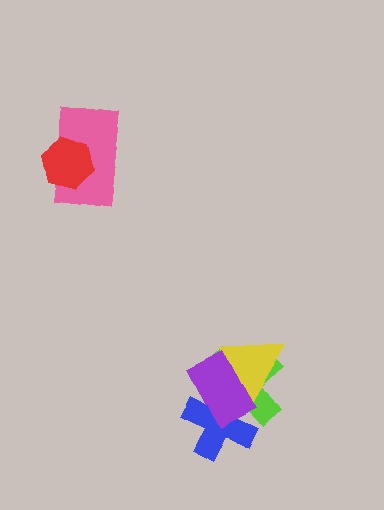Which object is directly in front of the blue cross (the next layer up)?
The yellow triangle is directly in front of the blue cross.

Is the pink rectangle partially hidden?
Yes, it is partially covered by another shape.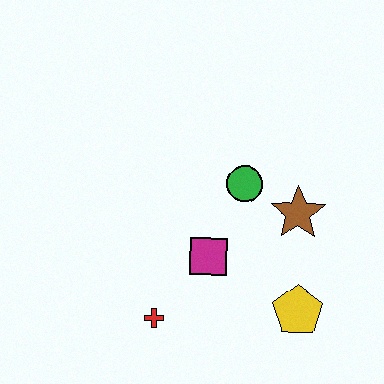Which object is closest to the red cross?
The magenta square is closest to the red cross.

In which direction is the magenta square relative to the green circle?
The magenta square is below the green circle.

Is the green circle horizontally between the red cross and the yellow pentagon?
Yes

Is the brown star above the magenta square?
Yes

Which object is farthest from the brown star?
The red cross is farthest from the brown star.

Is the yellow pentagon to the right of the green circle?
Yes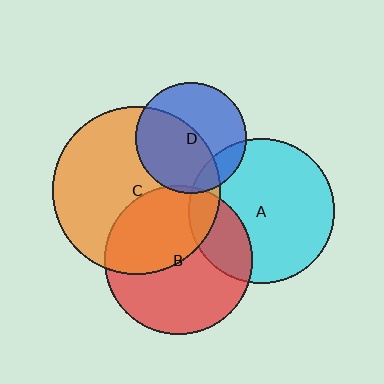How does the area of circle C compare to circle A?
Approximately 1.3 times.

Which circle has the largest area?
Circle C (orange).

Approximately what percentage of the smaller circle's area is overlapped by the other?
Approximately 50%.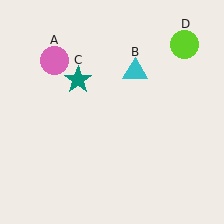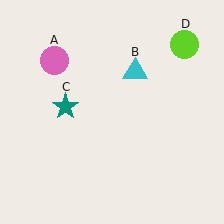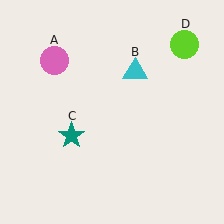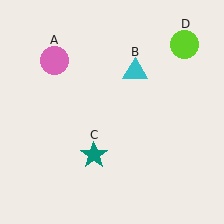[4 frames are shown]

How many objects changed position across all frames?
1 object changed position: teal star (object C).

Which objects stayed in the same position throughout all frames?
Pink circle (object A) and cyan triangle (object B) and lime circle (object D) remained stationary.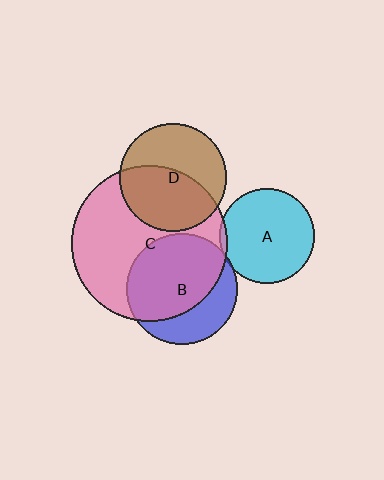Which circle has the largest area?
Circle C (pink).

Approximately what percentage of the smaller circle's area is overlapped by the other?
Approximately 5%.